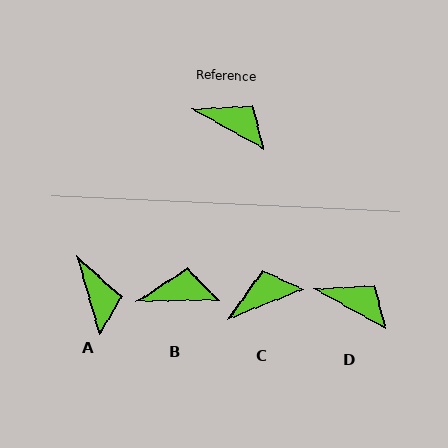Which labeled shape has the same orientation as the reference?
D.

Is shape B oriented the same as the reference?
No, it is off by about 30 degrees.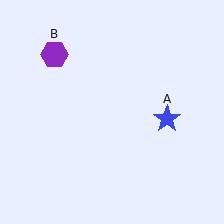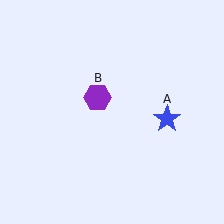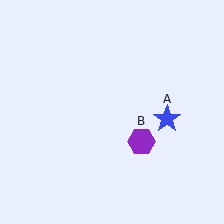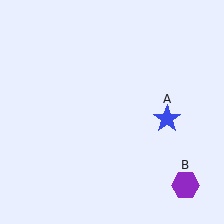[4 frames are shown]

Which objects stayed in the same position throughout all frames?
Blue star (object A) remained stationary.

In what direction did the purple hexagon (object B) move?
The purple hexagon (object B) moved down and to the right.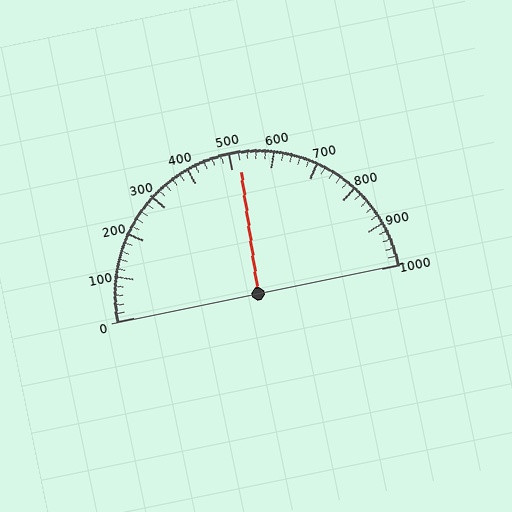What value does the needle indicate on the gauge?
The needle indicates approximately 520.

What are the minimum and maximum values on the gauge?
The gauge ranges from 0 to 1000.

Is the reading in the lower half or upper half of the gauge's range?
The reading is in the upper half of the range (0 to 1000).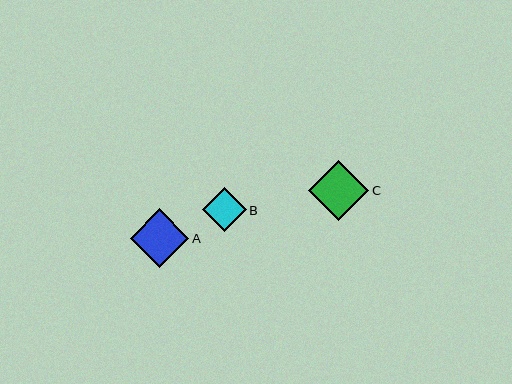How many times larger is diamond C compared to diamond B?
Diamond C is approximately 1.4 times the size of diamond B.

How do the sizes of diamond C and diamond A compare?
Diamond C and diamond A are approximately the same size.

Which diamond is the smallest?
Diamond B is the smallest with a size of approximately 44 pixels.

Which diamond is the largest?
Diamond C is the largest with a size of approximately 61 pixels.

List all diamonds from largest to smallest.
From largest to smallest: C, A, B.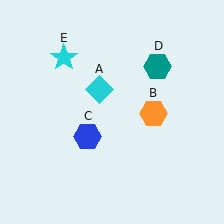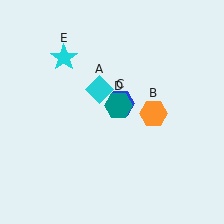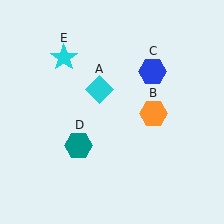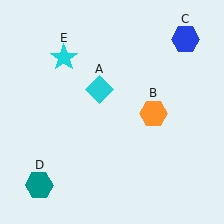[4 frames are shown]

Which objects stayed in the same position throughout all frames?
Cyan diamond (object A) and orange hexagon (object B) and cyan star (object E) remained stationary.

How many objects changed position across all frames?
2 objects changed position: blue hexagon (object C), teal hexagon (object D).